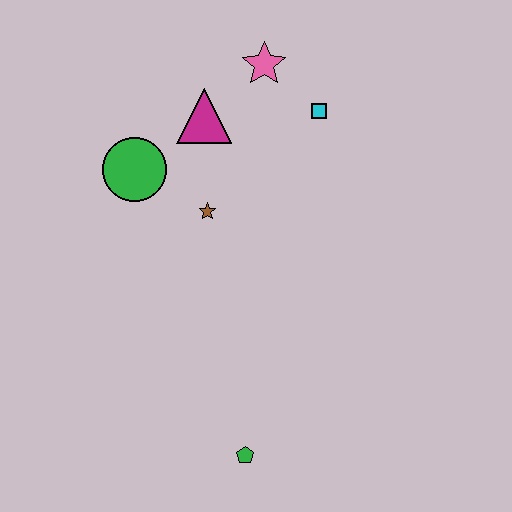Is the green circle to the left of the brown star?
Yes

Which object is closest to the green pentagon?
The brown star is closest to the green pentagon.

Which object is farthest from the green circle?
The green pentagon is farthest from the green circle.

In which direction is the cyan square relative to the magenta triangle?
The cyan square is to the right of the magenta triangle.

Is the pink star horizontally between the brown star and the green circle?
No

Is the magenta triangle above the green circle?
Yes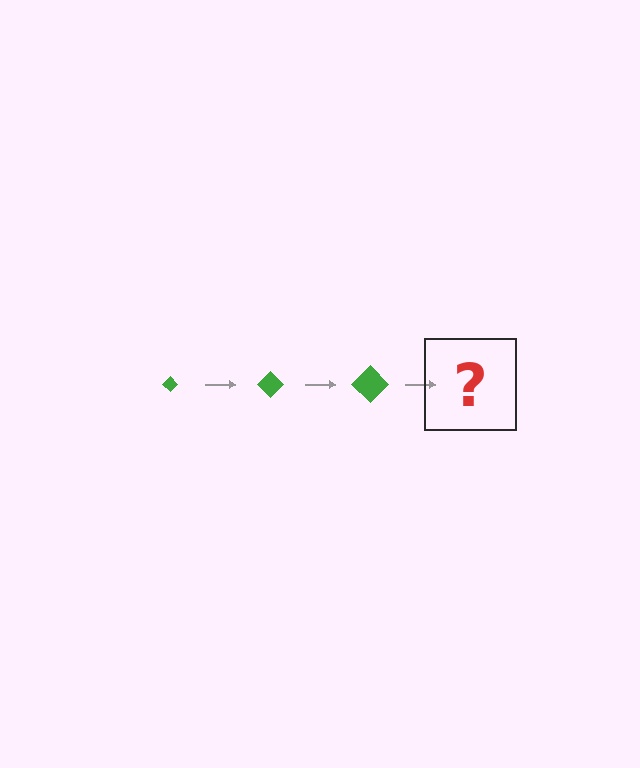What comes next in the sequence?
The next element should be a green diamond, larger than the previous one.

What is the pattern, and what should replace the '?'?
The pattern is that the diamond gets progressively larger each step. The '?' should be a green diamond, larger than the previous one.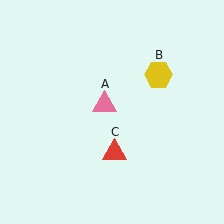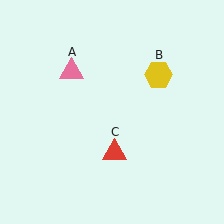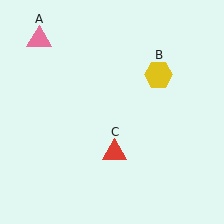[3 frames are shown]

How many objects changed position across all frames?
1 object changed position: pink triangle (object A).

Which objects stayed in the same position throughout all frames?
Yellow hexagon (object B) and red triangle (object C) remained stationary.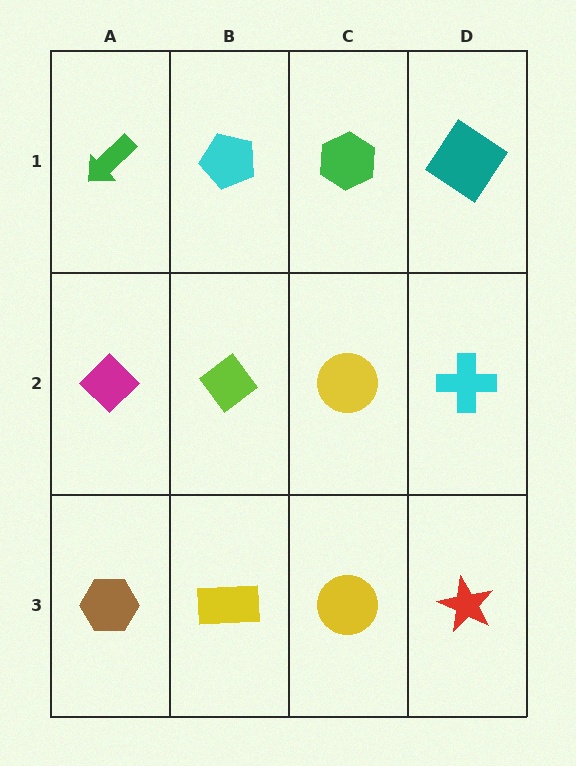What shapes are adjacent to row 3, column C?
A yellow circle (row 2, column C), a yellow rectangle (row 3, column B), a red star (row 3, column D).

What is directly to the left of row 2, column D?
A yellow circle.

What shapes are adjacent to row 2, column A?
A green arrow (row 1, column A), a brown hexagon (row 3, column A), a lime diamond (row 2, column B).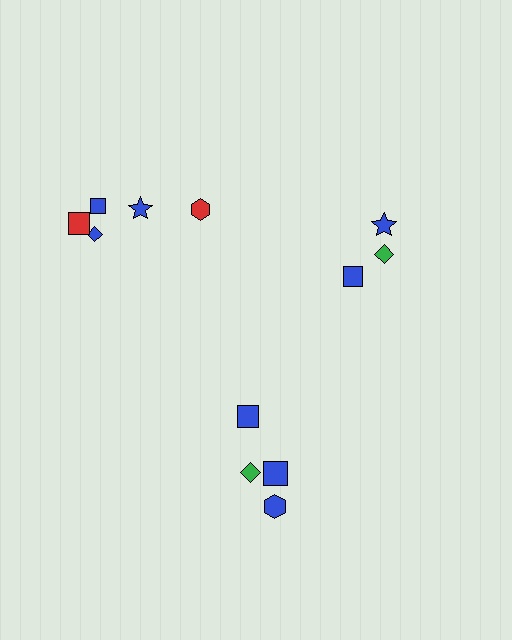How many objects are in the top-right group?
There are 3 objects.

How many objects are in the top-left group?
There are 6 objects.